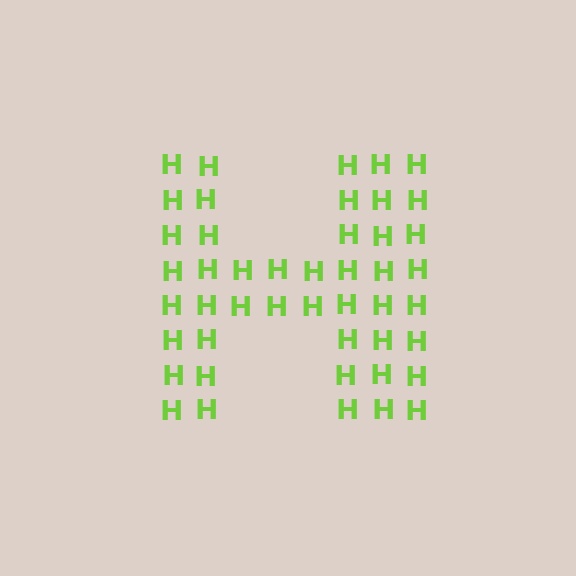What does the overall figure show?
The overall figure shows the letter H.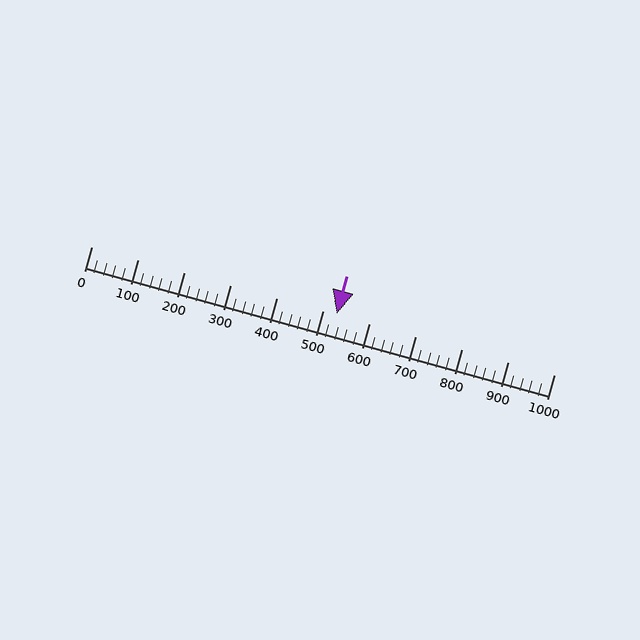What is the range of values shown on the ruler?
The ruler shows values from 0 to 1000.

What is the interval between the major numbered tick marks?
The major tick marks are spaced 100 units apart.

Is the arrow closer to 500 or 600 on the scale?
The arrow is closer to 500.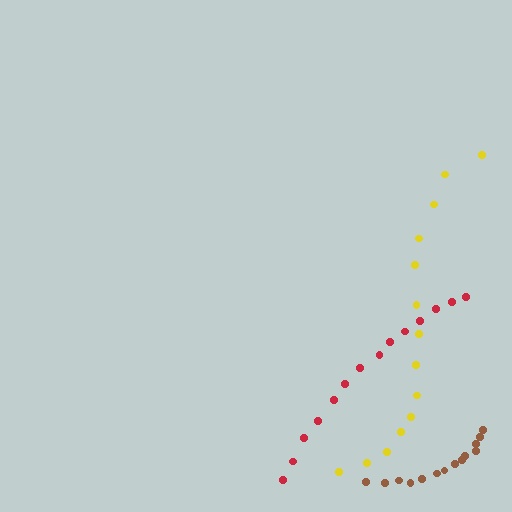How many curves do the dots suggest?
There are 3 distinct paths.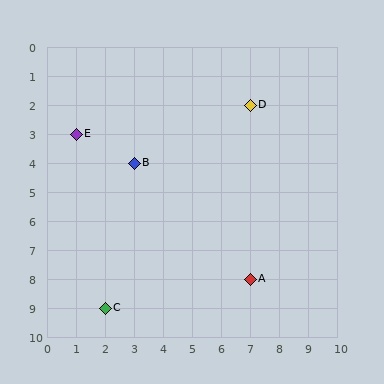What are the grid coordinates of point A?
Point A is at grid coordinates (7, 8).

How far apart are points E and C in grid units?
Points E and C are 1 column and 6 rows apart (about 6.1 grid units diagonally).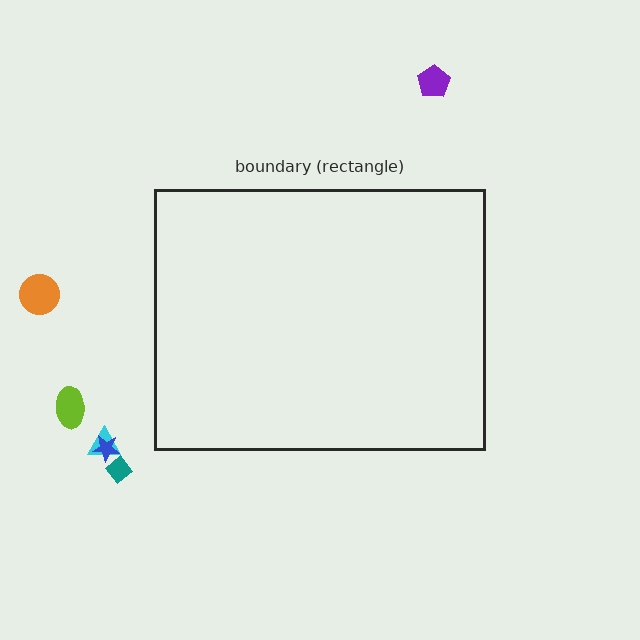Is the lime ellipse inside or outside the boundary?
Outside.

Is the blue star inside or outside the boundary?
Outside.